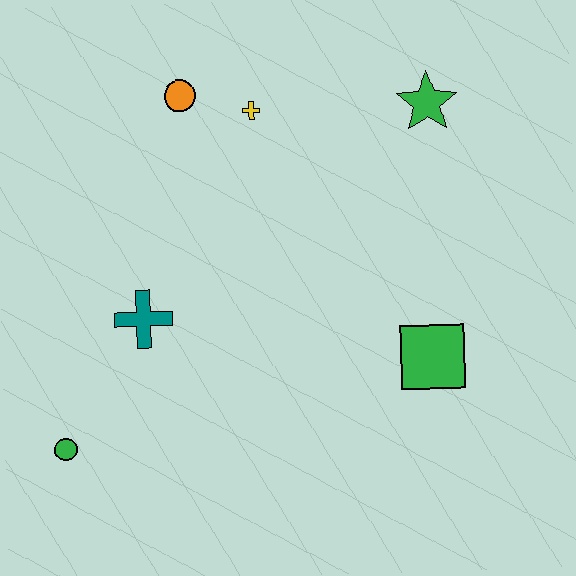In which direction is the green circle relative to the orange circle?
The green circle is below the orange circle.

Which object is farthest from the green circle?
The green star is farthest from the green circle.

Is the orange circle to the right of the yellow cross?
No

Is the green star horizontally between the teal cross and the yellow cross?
No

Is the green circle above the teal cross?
No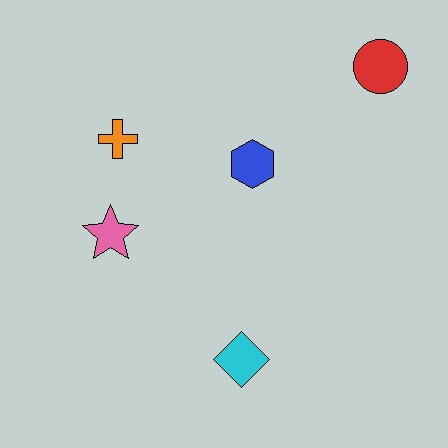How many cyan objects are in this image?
There is 1 cyan object.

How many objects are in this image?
There are 5 objects.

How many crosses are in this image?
There is 1 cross.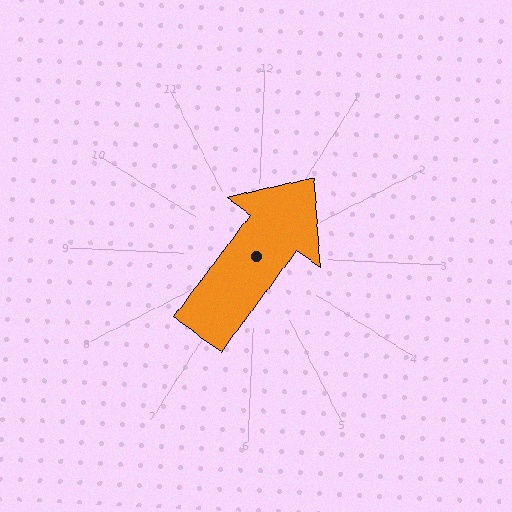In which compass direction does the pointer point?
Northeast.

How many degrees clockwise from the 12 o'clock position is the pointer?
Approximately 34 degrees.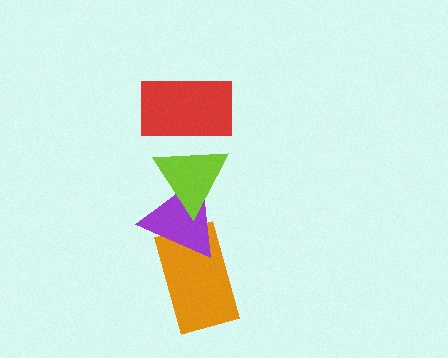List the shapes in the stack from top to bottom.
From top to bottom: the red rectangle, the lime triangle, the purple triangle, the orange rectangle.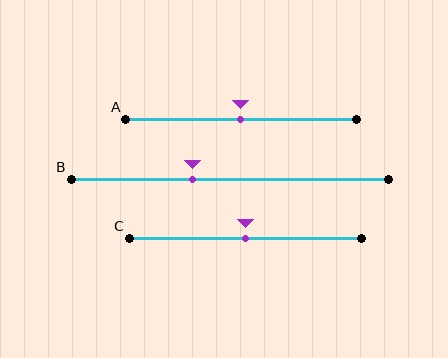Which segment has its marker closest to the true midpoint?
Segment A has its marker closest to the true midpoint.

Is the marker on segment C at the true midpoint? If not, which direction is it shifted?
Yes, the marker on segment C is at the true midpoint.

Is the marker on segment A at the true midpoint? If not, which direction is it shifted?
Yes, the marker on segment A is at the true midpoint.